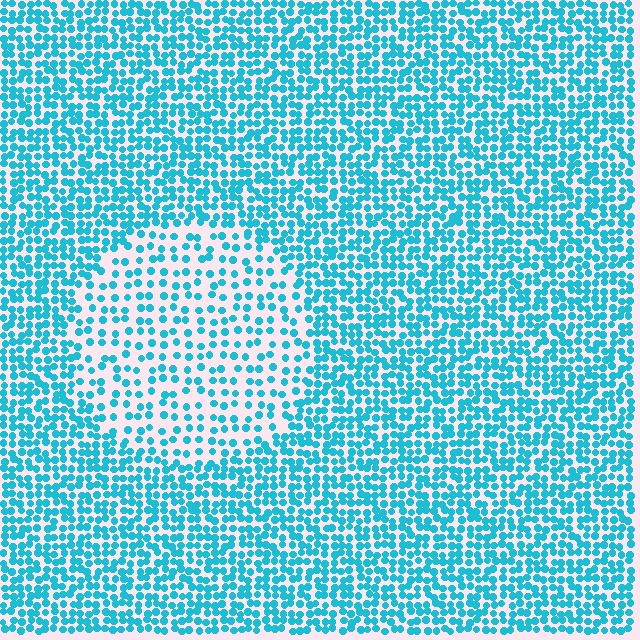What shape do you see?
I see a circle.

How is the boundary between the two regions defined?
The boundary is defined by a change in element density (approximately 2.0x ratio). All elements are the same color, size, and shape.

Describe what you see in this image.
The image contains small cyan elements arranged at two different densities. A circle-shaped region is visible where the elements are less densely packed than the surrounding area.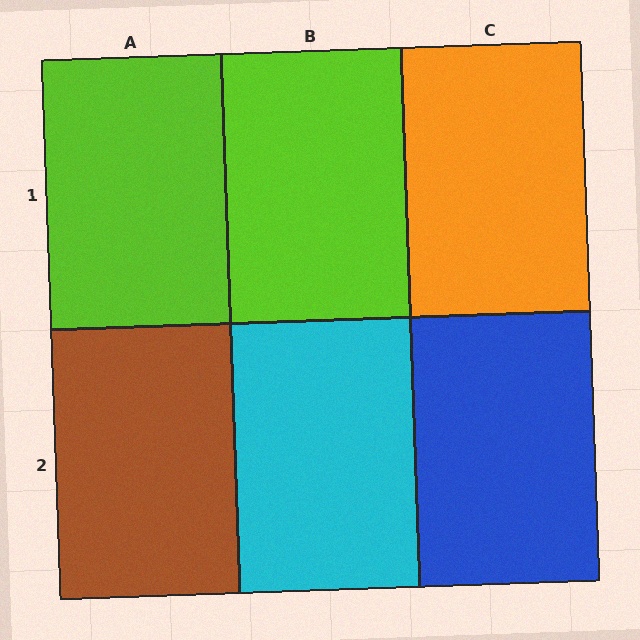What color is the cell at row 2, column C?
Blue.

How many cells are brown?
1 cell is brown.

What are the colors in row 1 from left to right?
Lime, lime, orange.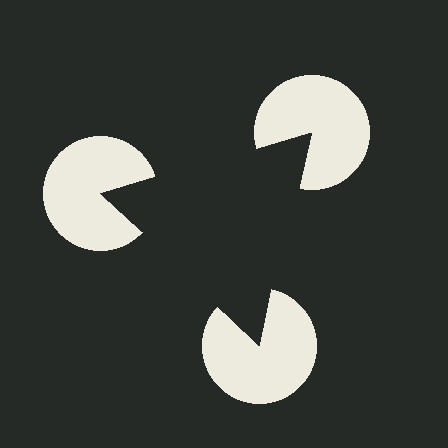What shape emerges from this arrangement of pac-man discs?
An illusory triangle — its edges are inferred from the aligned wedge cuts in the pac-man discs, not physically drawn.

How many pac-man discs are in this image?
There are 3 — one at each vertex of the illusory triangle.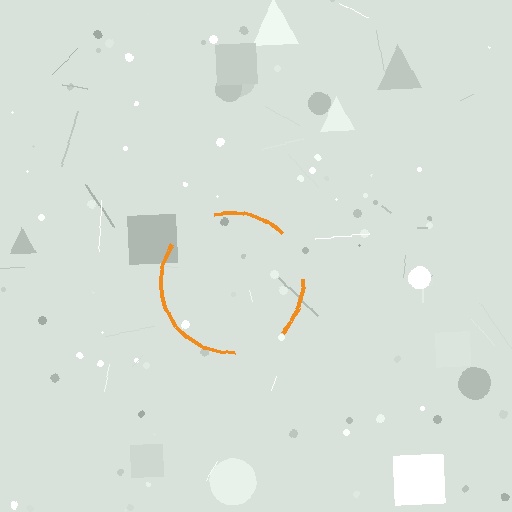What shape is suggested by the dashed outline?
The dashed outline suggests a circle.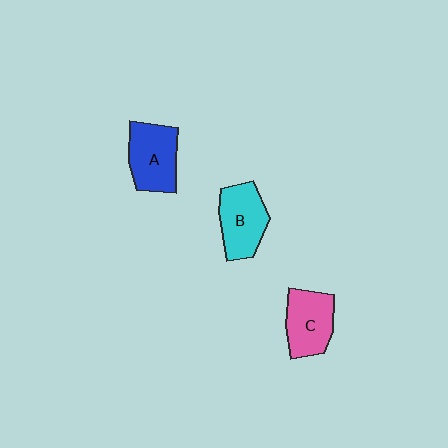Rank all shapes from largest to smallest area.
From largest to smallest: A (blue), B (cyan), C (pink).